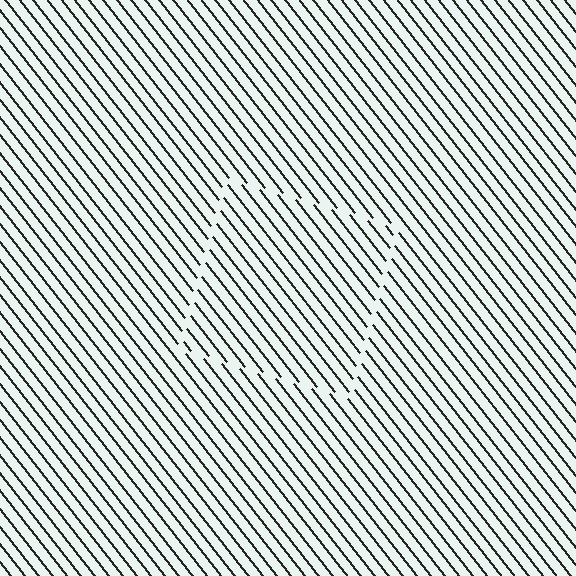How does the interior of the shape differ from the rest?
The interior of the shape contains the same grating, shifted by half a period — the contour is defined by the phase discontinuity where line-ends from the inner and outer gratings abut.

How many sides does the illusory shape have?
4 sides — the line-ends trace a square.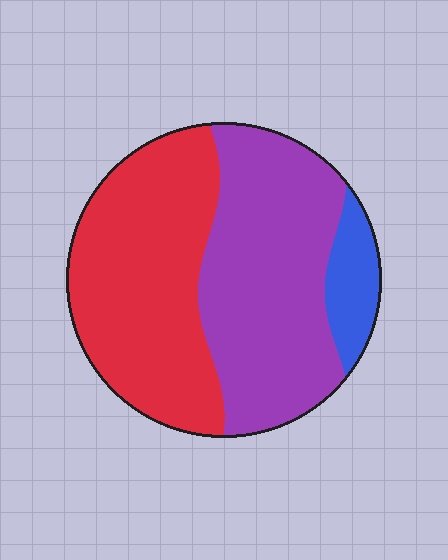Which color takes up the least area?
Blue, at roughly 10%.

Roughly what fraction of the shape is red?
Red covers about 45% of the shape.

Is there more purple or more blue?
Purple.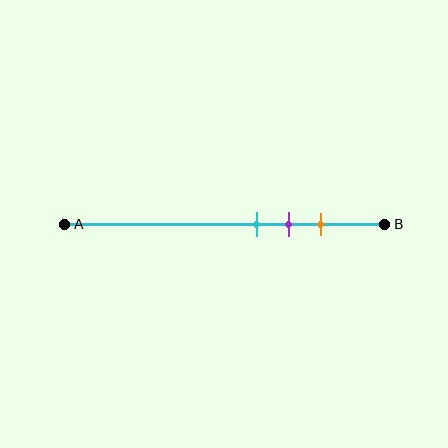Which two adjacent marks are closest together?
The cyan and purple marks are the closest adjacent pair.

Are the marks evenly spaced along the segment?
Yes, the marks are approximately evenly spaced.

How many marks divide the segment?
There are 3 marks dividing the segment.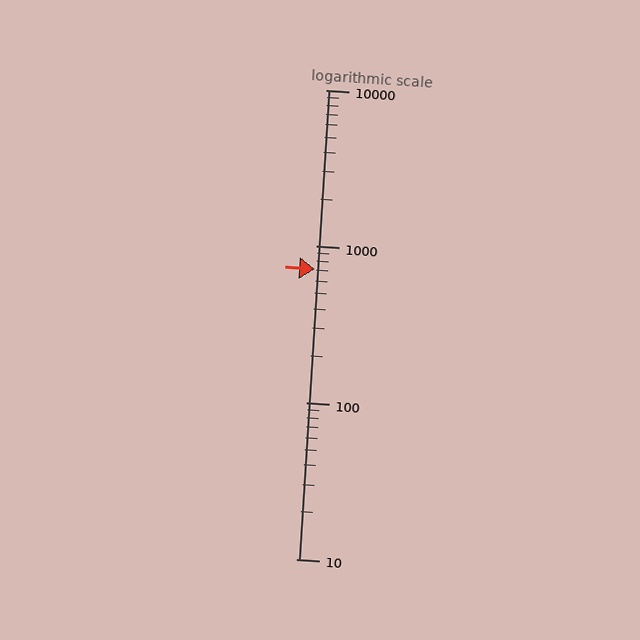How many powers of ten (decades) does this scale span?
The scale spans 3 decades, from 10 to 10000.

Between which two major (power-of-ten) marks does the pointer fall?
The pointer is between 100 and 1000.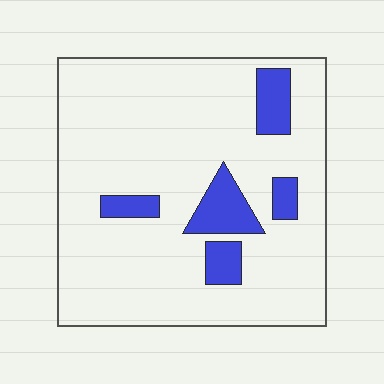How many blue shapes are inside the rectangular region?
5.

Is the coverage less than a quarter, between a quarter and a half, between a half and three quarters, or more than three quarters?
Less than a quarter.